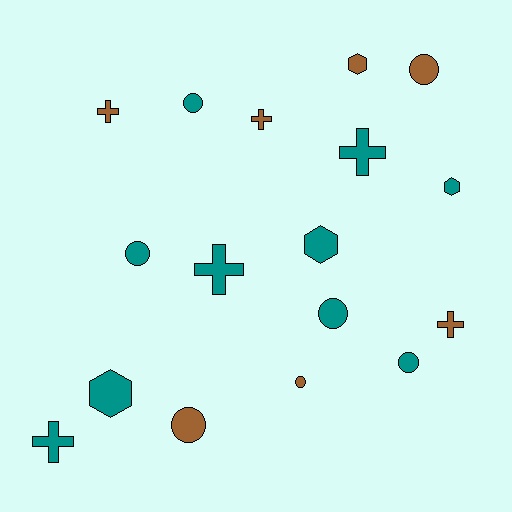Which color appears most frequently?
Teal, with 10 objects.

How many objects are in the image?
There are 17 objects.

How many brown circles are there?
There are 3 brown circles.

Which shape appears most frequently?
Circle, with 7 objects.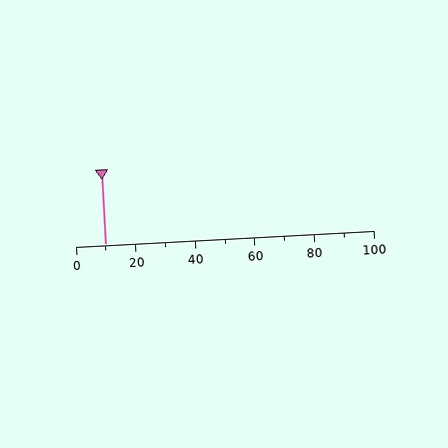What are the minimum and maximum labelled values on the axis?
The axis runs from 0 to 100.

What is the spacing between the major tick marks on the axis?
The major ticks are spaced 20 apart.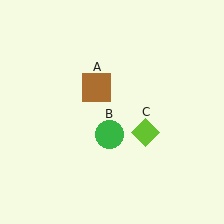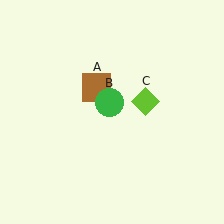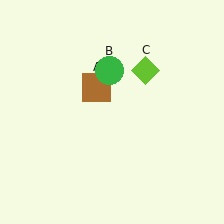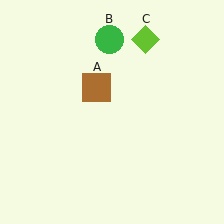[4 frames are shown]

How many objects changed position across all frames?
2 objects changed position: green circle (object B), lime diamond (object C).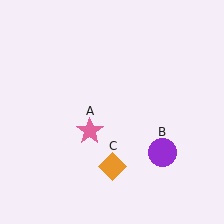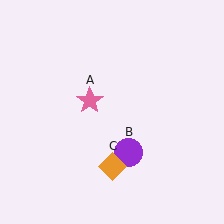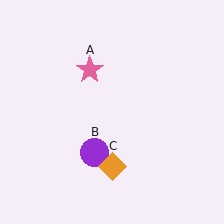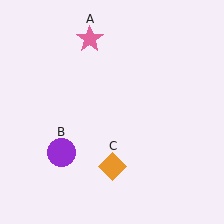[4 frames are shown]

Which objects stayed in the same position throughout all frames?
Orange diamond (object C) remained stationary.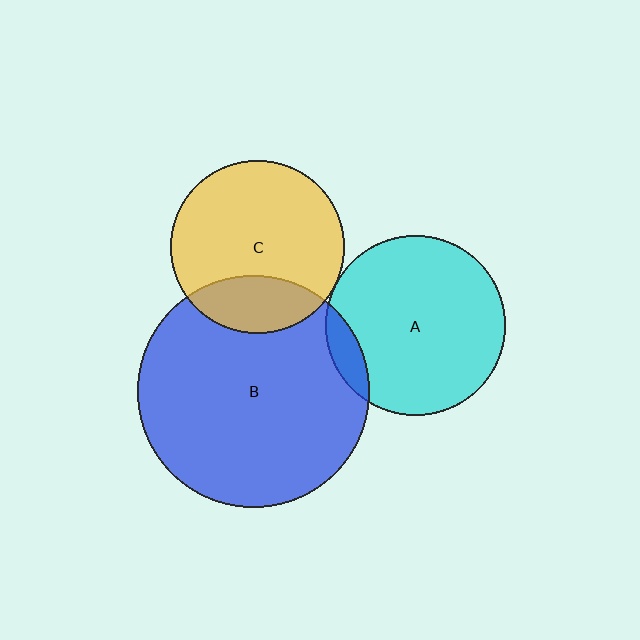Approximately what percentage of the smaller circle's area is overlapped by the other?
Approximately 5%.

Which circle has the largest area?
Circle B (blue).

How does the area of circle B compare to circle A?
Approximately 1.7 times.